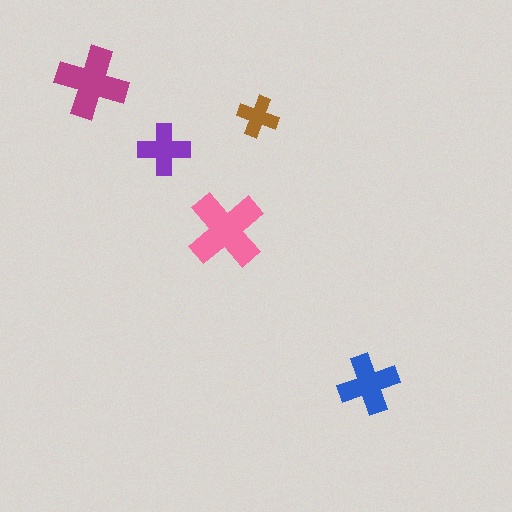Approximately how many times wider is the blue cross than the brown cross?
About 1.5 times wider.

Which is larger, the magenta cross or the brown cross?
The magenta one.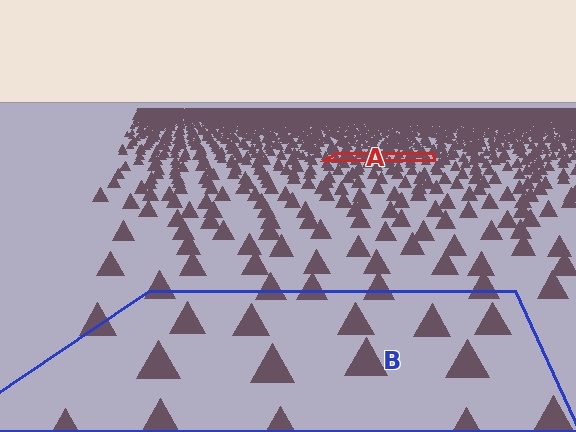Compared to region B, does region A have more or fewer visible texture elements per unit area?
Region A has more texture elements per unit area — they are packed more densely because it is farther away.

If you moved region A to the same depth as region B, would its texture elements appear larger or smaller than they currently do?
They would appear larger. At a closer depth, the same texture elements are projected at a bigger on-screen size.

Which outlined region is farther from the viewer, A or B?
Region A is farther from the viewer — the texture elements inside it appear smaller and more densely packed.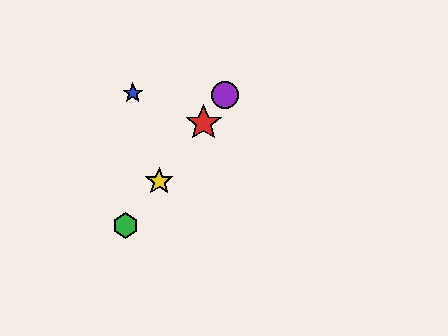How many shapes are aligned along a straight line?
4 shapes (the red star, the green hexagon, the yellow star, the purple circle) are aligned along a straight line.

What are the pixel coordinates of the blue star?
The blue star is at (133, 93).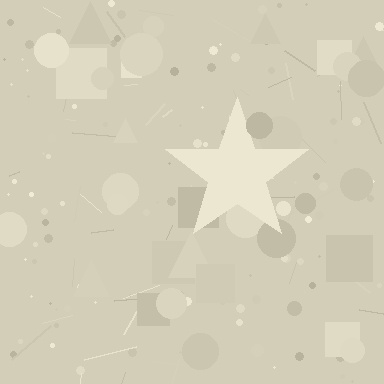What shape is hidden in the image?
A star is hidden in the image.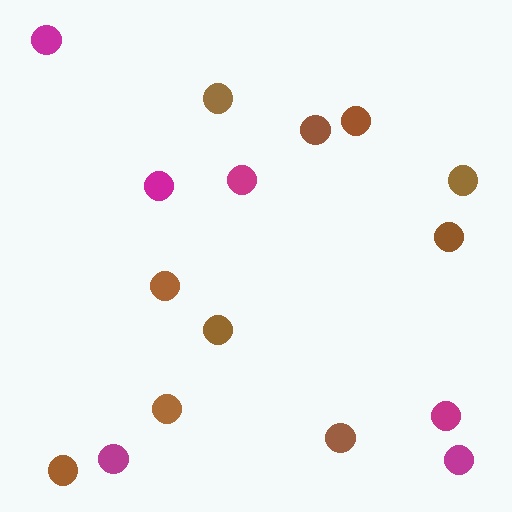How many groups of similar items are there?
There are 2 groups: one group of magenta circles (6) and one group of brown circles (10).